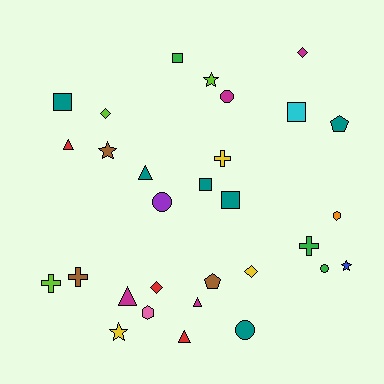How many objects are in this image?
There are 30 objects.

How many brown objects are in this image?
There are 3 brown objects.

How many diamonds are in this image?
There are 4 diamonds.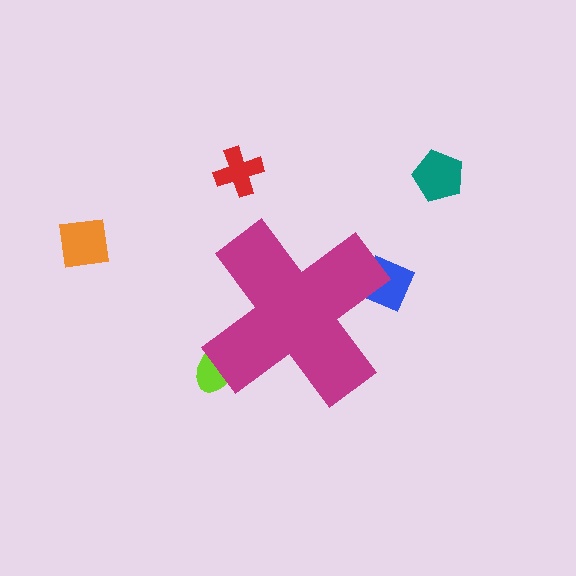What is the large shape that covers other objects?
A magenta cross.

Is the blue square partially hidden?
Yes, the blue square is partially hidden behind the magenta cross.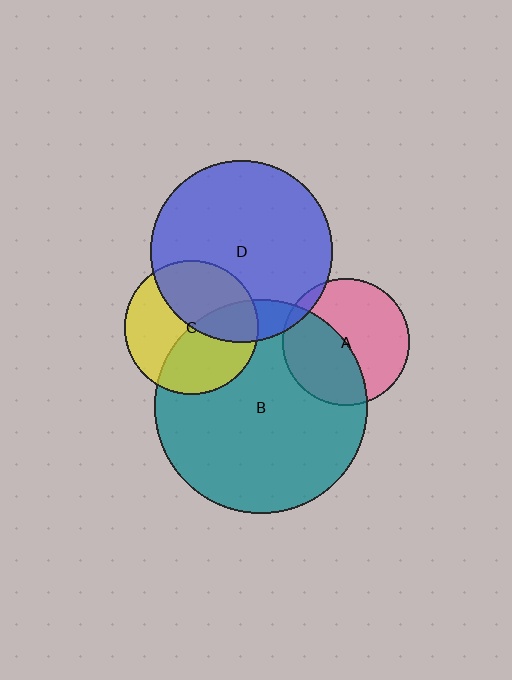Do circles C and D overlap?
Yes.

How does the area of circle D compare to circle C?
Approximately 1.9 times.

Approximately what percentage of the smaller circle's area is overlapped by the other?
Approximately 40%.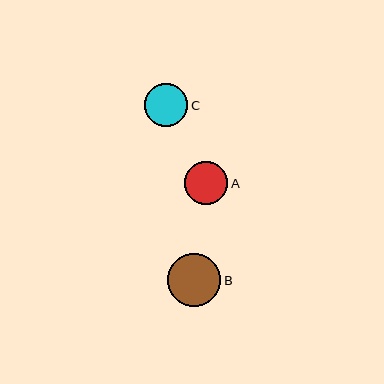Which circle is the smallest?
Circle C is the smallest with a size of approximately 43 pixels.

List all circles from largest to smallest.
From largest to smallest: B, A, C.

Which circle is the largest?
Circle B is the largest with a size of approximately 53 pixels.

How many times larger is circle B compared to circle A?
Circle B is approximately 1.2 times the size of circle A.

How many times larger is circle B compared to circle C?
Circle B is approximately 1.2 times the size of circle C.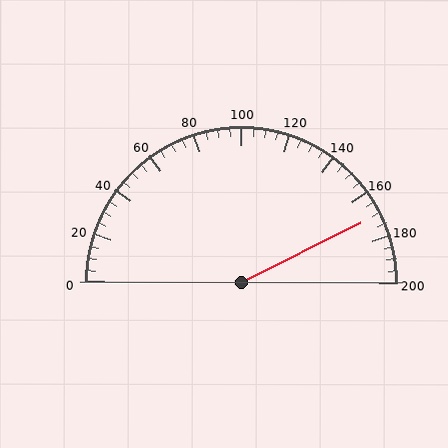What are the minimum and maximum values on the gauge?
The gauge ranges from 0 to 200.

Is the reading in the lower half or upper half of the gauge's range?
The reading is in the upper half of the range (0 to 200).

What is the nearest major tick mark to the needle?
The nearest major tick mark is 160.